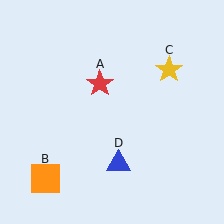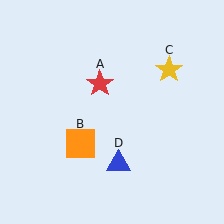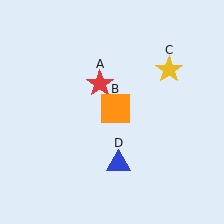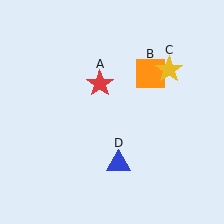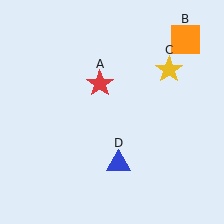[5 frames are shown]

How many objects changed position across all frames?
1 object changed position: orange square (object B).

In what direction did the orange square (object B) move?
The orange square (object B) moved up and to the right.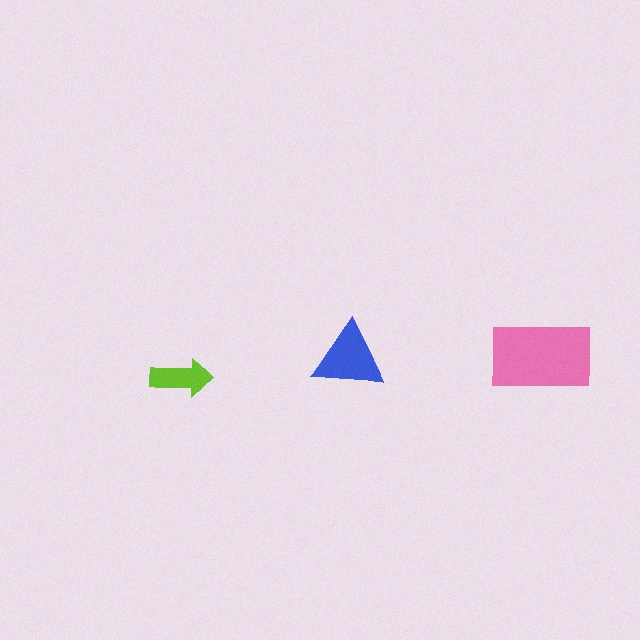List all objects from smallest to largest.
The lime arrow, the blue triangle, the pink rectangle.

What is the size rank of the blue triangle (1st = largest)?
2nd.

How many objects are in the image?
There are 3 objects in the image.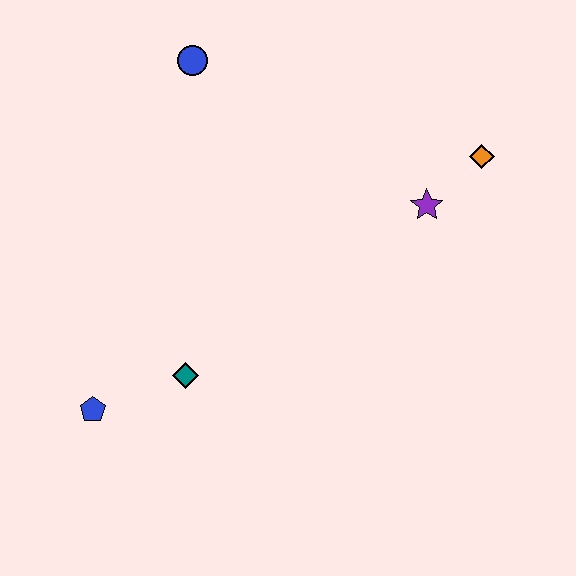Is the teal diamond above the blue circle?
No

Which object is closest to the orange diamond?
The purple star is closest to the orange diamond.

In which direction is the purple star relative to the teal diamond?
The purple star is to the right of the teal diamond.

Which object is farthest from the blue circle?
The blue pentagon is farthest from the blue circle.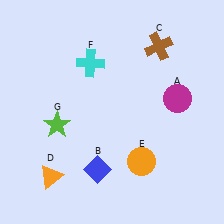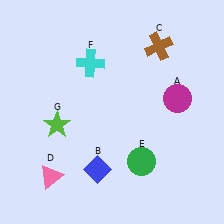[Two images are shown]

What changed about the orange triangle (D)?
In Image 1, D is orange. In Image 2, it changed to pink.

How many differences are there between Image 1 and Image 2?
There are 2 differences between the two images.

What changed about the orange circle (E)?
In Image 1, E is orange. In Image 2, it changed to green.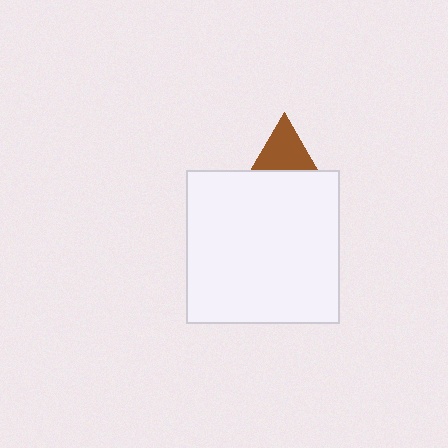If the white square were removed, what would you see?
You would see the complete brown triangle.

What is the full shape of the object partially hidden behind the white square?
The partially hidden object is a brown triangle.